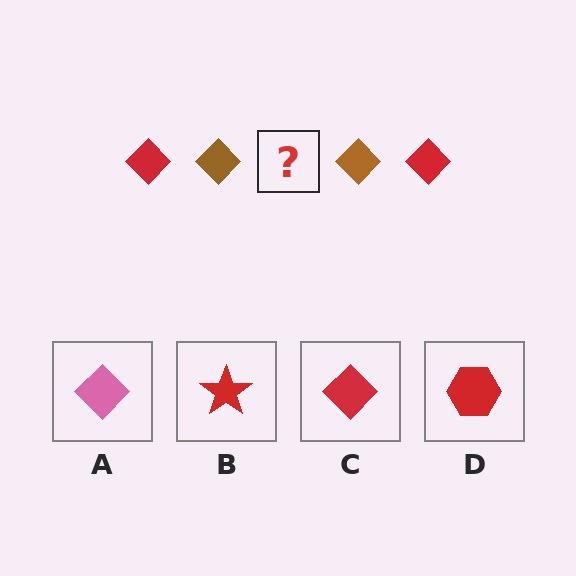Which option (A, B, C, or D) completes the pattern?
C.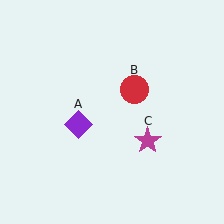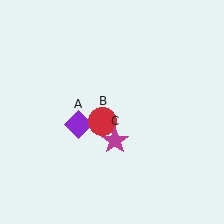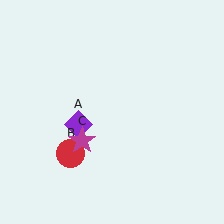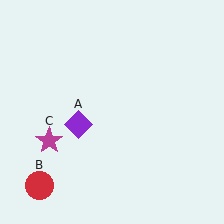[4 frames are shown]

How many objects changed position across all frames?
2 objects changed position: red circle (object B), magenta star (object C).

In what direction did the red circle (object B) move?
The red circle (object B) moved down and to the left.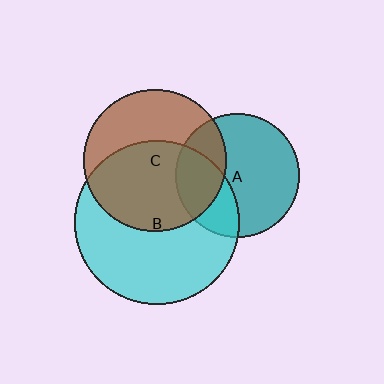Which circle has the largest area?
Circle B (cyan).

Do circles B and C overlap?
Yes.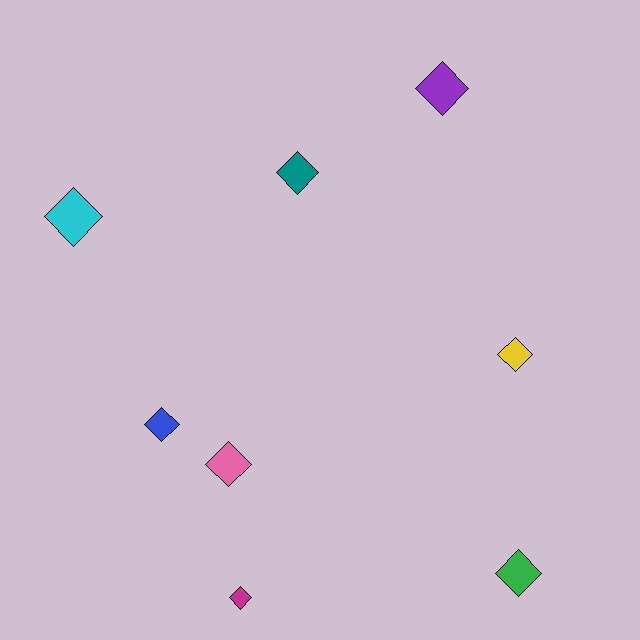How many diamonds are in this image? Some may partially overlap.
There are 8 diamonds.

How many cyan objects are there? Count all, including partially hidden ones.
There is 1 cyan object.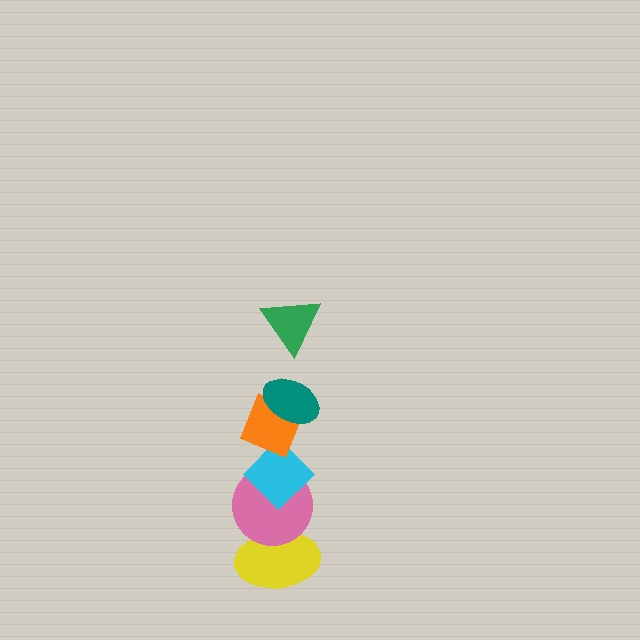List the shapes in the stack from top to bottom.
From top to bottom: the green triangle, the teal ellipse, the orange diamond, the cyan diamond, the pink circle, the yellow ellipse.